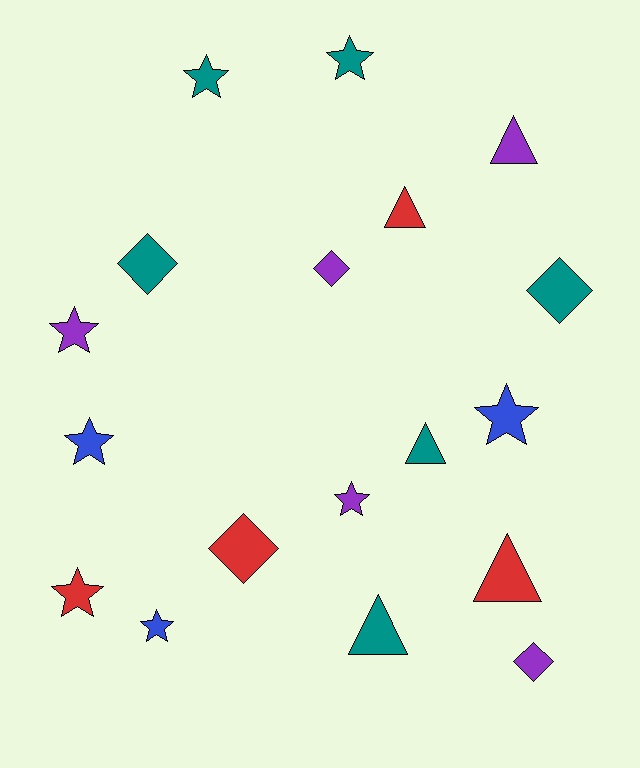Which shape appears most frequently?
Star, with 8 objects.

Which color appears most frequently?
Teal, with 6 objects.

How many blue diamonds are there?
There are no blue diamonds.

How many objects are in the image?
There are 18 objects.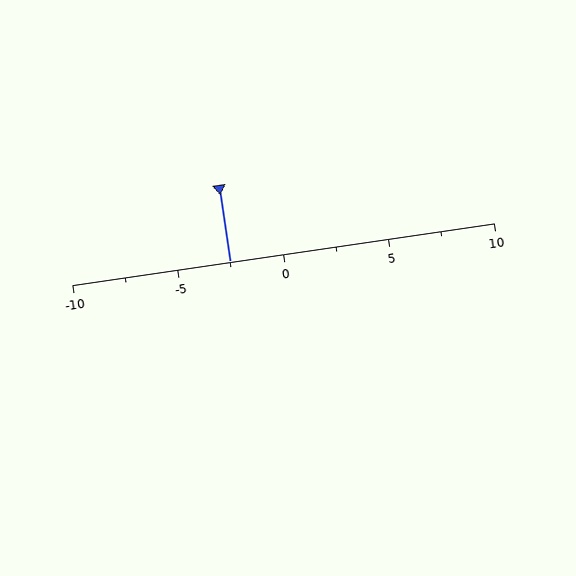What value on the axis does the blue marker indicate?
The marker indicates approximately -2.5.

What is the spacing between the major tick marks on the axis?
The major ticks are spaced 5 apart.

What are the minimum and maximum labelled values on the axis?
The axis runs from -10 to 10.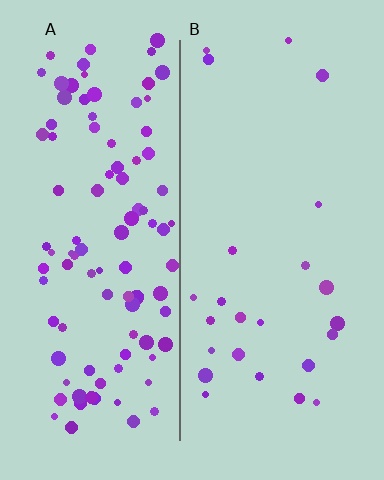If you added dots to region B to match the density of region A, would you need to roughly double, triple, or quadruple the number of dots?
Approximately quadruple.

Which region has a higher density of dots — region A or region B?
A (the left).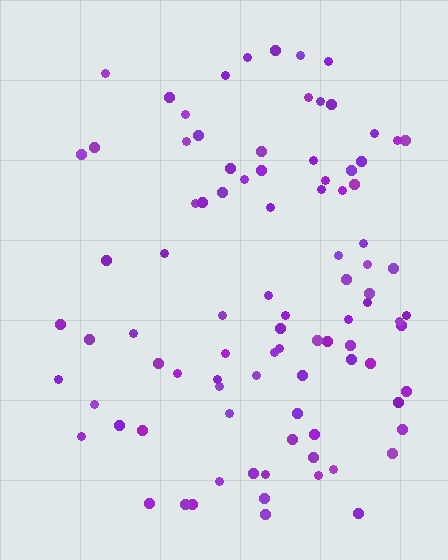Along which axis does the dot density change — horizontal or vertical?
Horizontal.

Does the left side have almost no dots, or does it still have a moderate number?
Still a moderate number, just noticeably fewer than the right.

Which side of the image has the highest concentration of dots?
The right.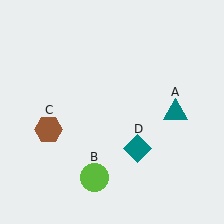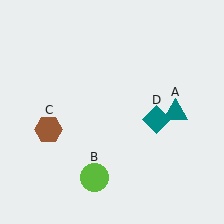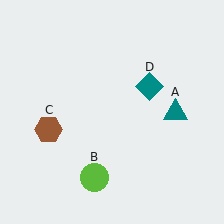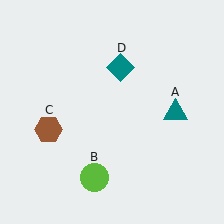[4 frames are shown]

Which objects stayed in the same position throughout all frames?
Teal triangle (object A) and lime circle (object B) and brown hexagon (object C) remained stationary.